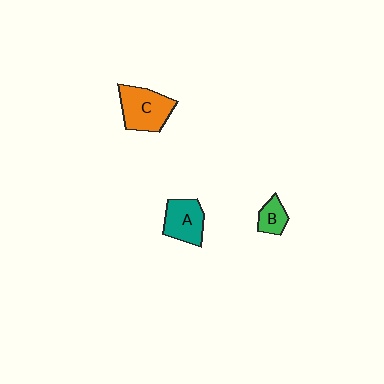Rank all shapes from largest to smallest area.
From largest to smallest: C (orange), A (teal), B (green).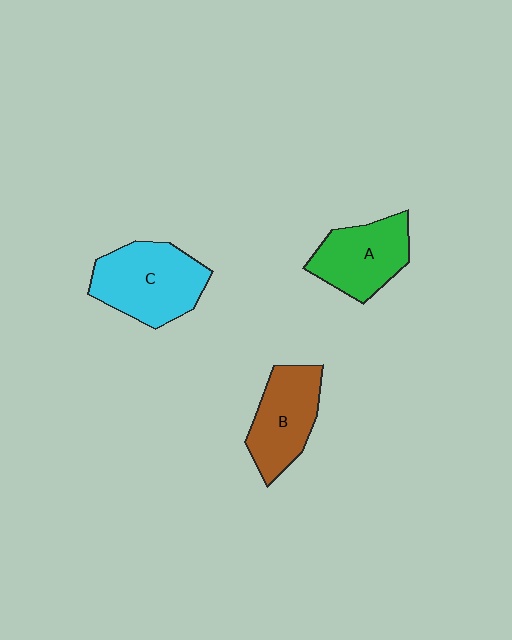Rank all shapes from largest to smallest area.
From largest to smallest: C (cyan), A (green), B (brown).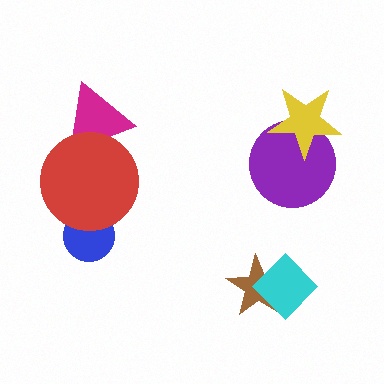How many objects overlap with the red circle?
2 objects overlap with the red circle.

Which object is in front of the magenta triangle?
The red circle is in front of the magenta triangle.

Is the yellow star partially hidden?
No, no other shape covers it.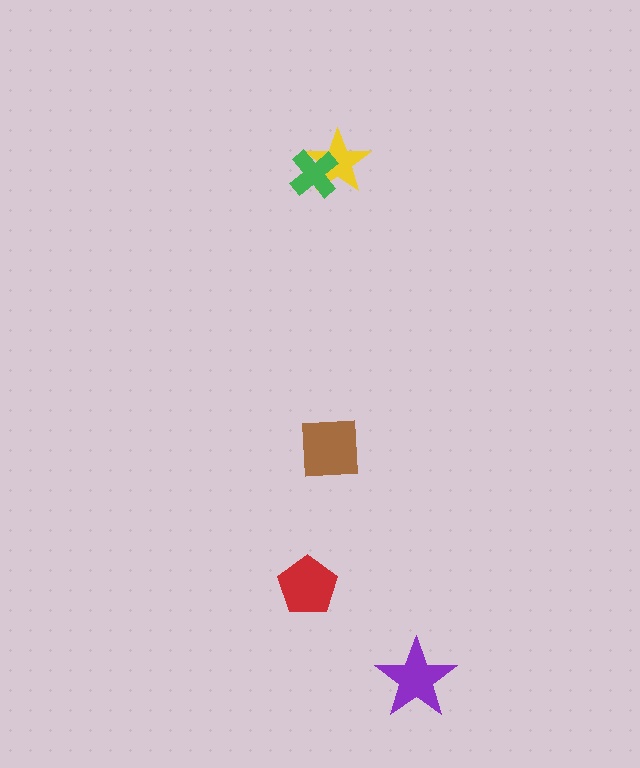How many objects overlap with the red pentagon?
0 objects overlap with the red pentagon.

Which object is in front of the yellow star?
The green cross is in front of the yellow star.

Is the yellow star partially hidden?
Yes, it is partially covered by another shape.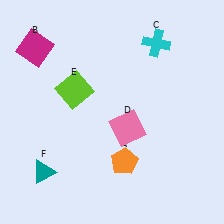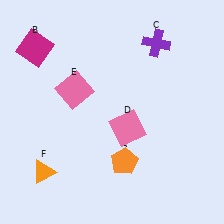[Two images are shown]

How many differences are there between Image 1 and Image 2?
There are 3 differences between the two images.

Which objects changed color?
C changed from cyan to purple. E changed from lime to pink. F changed from teal to orange.